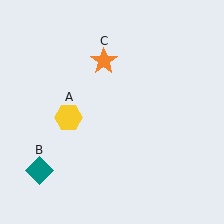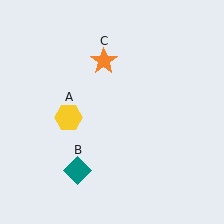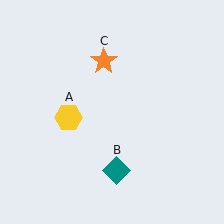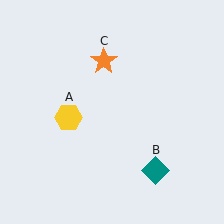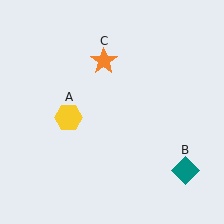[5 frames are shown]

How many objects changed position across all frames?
1 object changed position: teal diamond (object B).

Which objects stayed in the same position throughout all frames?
Yellow hexagon (object A) and orange star (object C) remained stationary.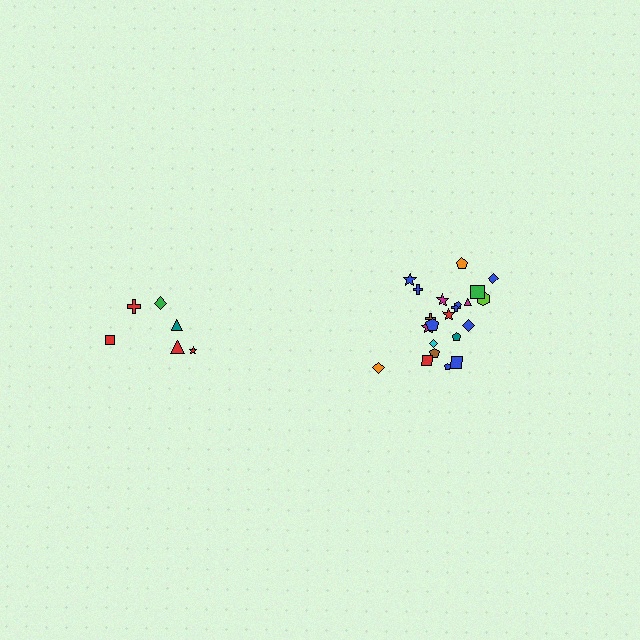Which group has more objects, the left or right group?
The right group.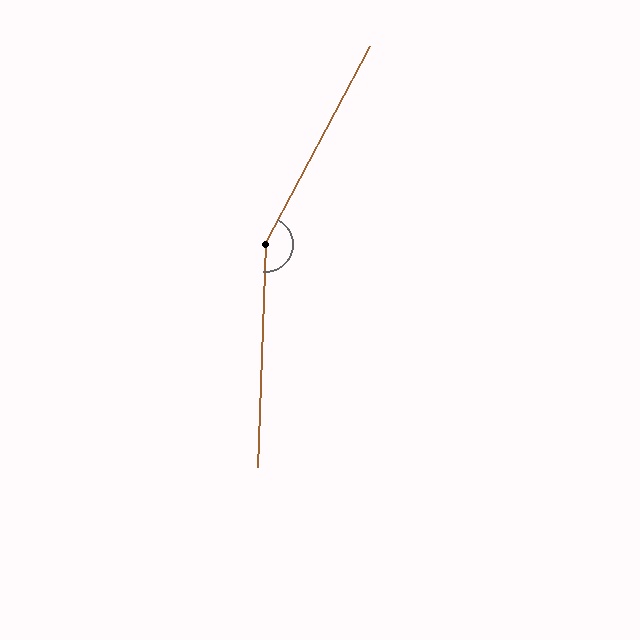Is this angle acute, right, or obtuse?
It is obtuse.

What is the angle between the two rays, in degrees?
Approximately 154 degrees.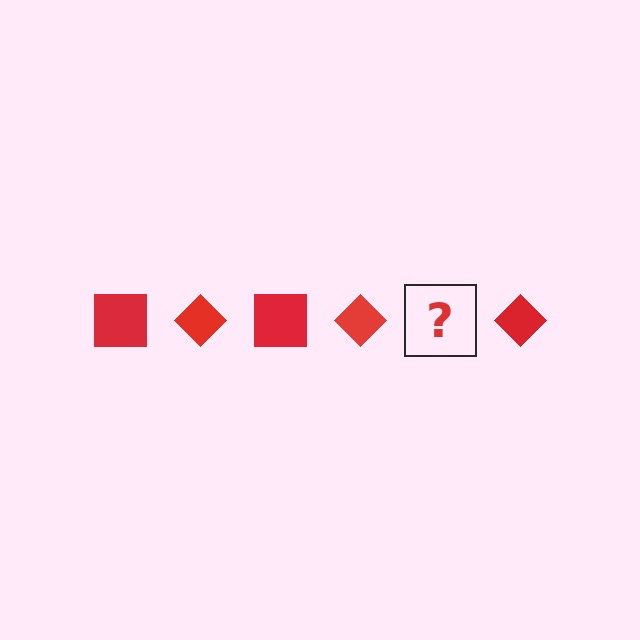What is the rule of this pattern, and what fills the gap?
The rule is that the pattern cycles through square, diamond shapes in red. The gap should be filled with a red square.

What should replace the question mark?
The question mark should be replaced with a red square.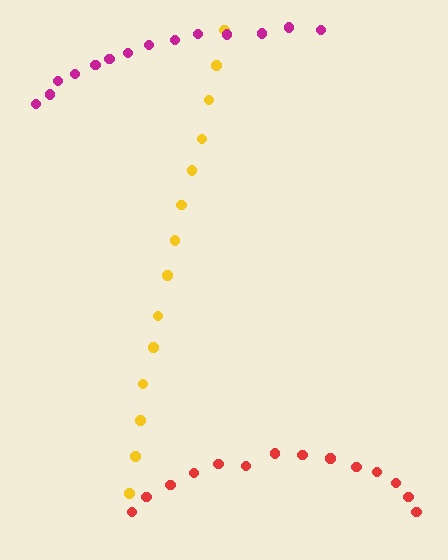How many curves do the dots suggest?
There are 3 distinct paths.